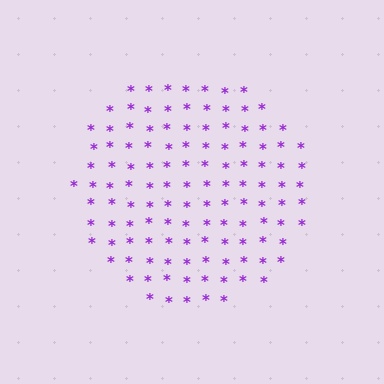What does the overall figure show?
The overall figure shows a circle.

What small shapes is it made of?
It is made of small asterisks.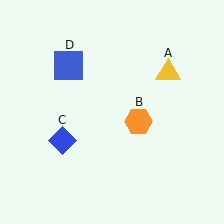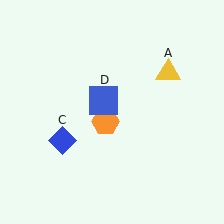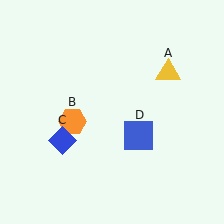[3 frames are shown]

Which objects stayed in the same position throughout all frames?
Yellow triangle (object A) and blue diamond (object C) remained stationary.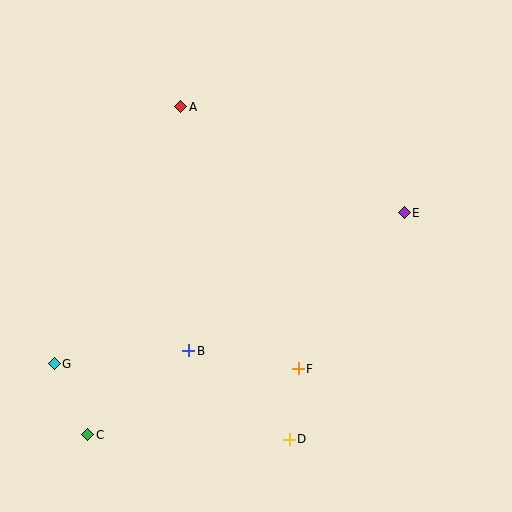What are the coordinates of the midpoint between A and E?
The midpoint between A and E is at (292, 160).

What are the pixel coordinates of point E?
Point E is at (404, 213).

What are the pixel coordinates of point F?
Point F is at (298, 369).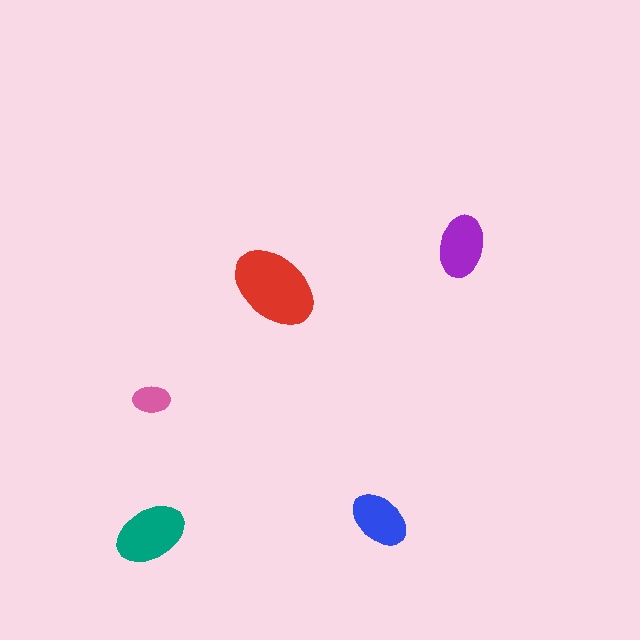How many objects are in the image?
There are 5 objects in the image.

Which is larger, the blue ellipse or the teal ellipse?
The teal one.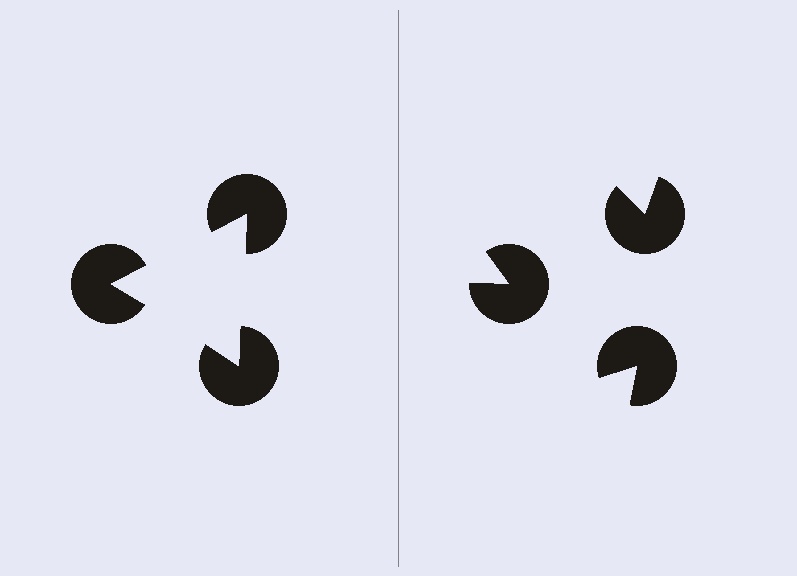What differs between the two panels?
The pac-man discs are positioned identically on both sides; only the wedge orientations differ. On the left they align to a triangle; on the right they are misaligned.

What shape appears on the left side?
An illusory triangle.